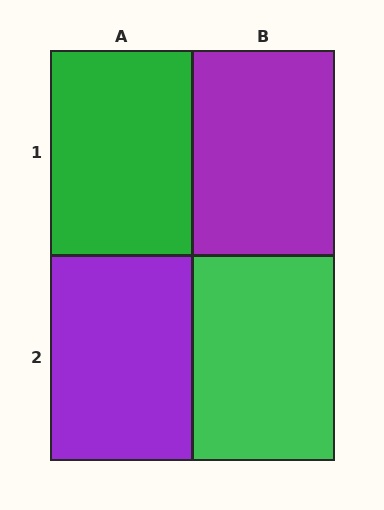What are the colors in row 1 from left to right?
Green, purple.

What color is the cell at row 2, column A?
Purple.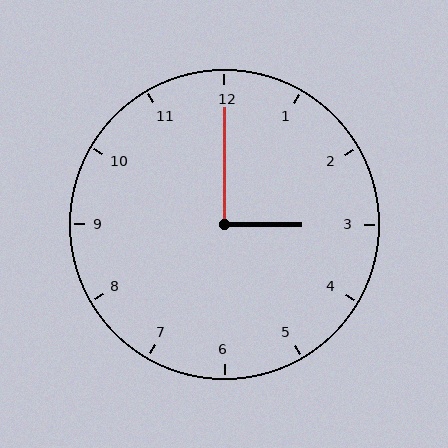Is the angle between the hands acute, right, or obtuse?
It is right.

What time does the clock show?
3:00.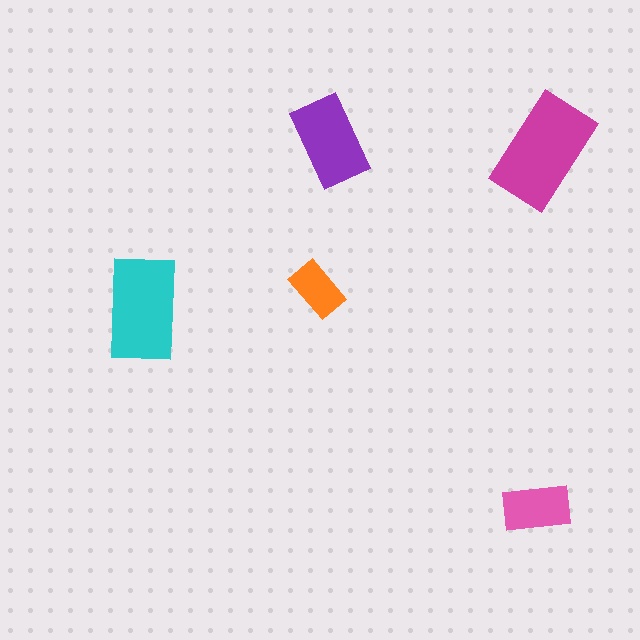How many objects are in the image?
There are 5 objects in the image.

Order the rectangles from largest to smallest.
the magenta one, the cyan one, the purple one, the pink one, the orange one.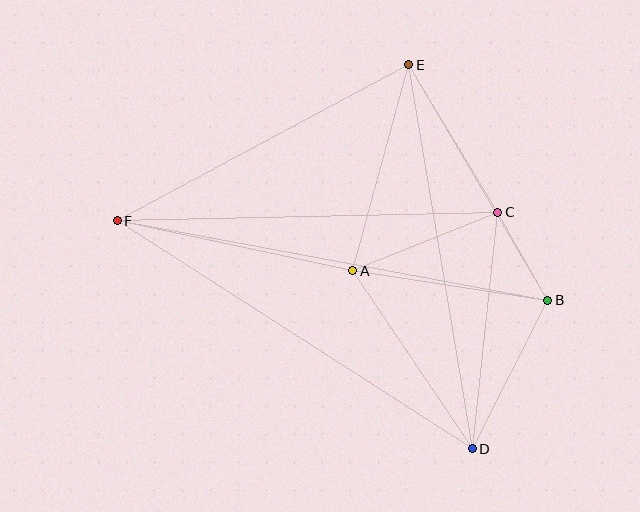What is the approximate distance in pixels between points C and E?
The distance between C and E is approximately 173 pixels.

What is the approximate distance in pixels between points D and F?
The distance between D and F is approximately 422 pixels.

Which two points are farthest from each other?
Points B and F are farthest from each other.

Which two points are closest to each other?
Points B and C are closest to each other.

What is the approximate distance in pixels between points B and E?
The distance between B and E is approximately 274 pixels.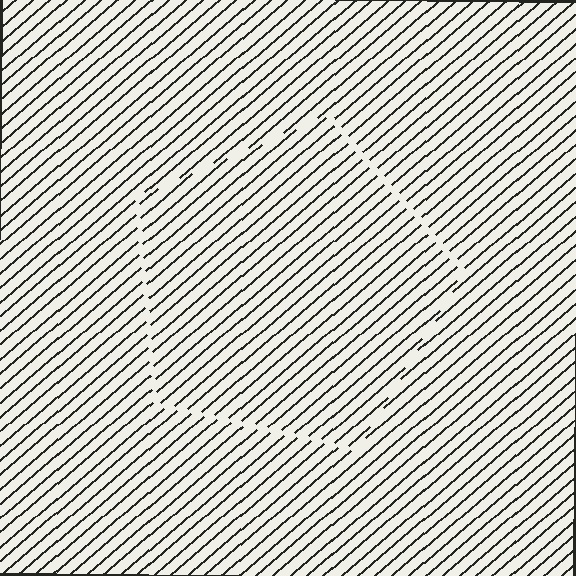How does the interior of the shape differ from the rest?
The interior of the shape contains the same grating, shifted by half a period — the contour is defined by the phase discontinuity where line-ends from the inner and outer gratings abut.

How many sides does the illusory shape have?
5 sides — the line-ends trace a pentagon.